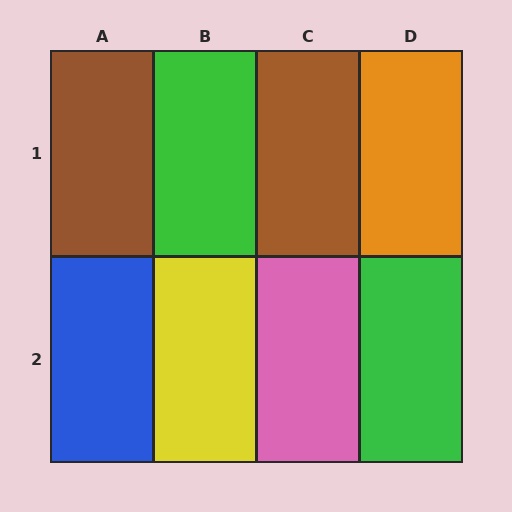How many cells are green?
2 cells are green.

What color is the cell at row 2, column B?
Yellow.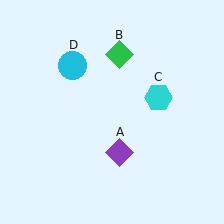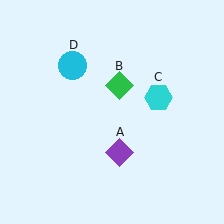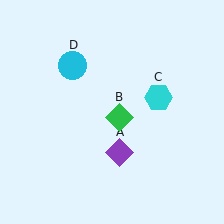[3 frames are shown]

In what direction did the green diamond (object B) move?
The green diamond (object B) moved down.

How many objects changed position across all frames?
1 object changed position: green diamond (object B).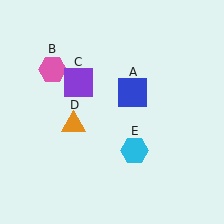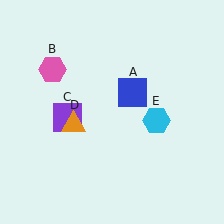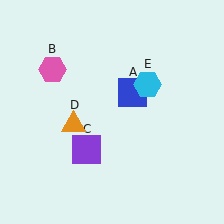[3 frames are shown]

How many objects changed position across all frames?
2 objects changed position: purple square (object C), cyan hexagon (object E).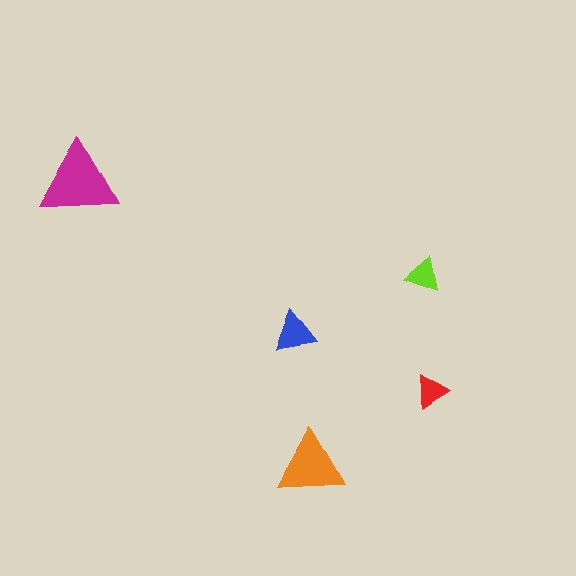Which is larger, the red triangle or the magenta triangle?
The magenta one.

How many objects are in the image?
There are 5 objects in the image.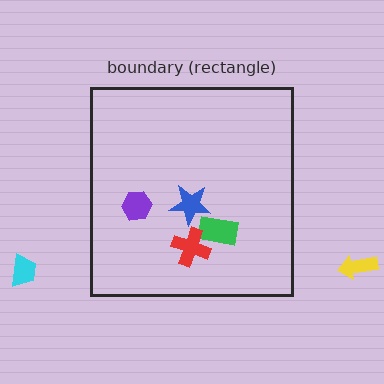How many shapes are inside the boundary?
4 inside, 2 outside.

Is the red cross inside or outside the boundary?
Inside.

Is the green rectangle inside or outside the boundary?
Inside.